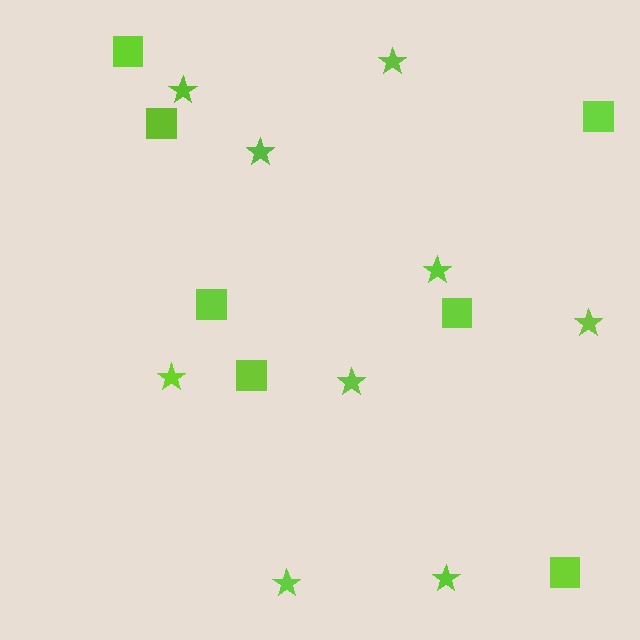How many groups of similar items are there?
There are 2 groups: one group of squares (7) and one group of stars (9).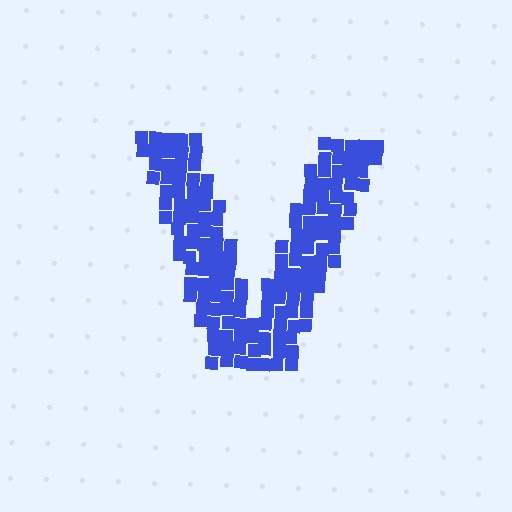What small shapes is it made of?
It is made of small squares.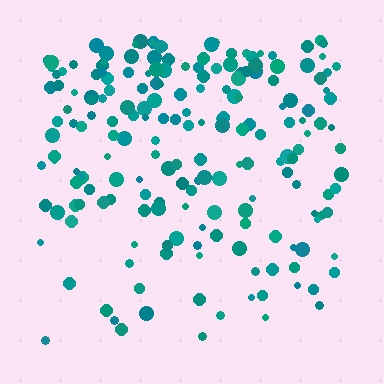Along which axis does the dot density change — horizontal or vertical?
Vertical.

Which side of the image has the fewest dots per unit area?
The bottom.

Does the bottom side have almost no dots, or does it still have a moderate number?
Still a moderate number, just noticeably fewer than the top.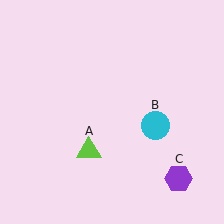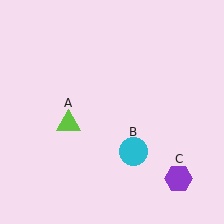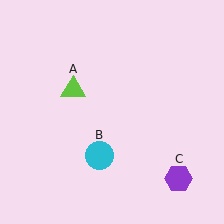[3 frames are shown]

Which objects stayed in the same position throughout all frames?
Purple hexagon (object C) remained stationary.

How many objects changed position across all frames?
2 objects changed position: lime triangle (object A), cyan circle (object B).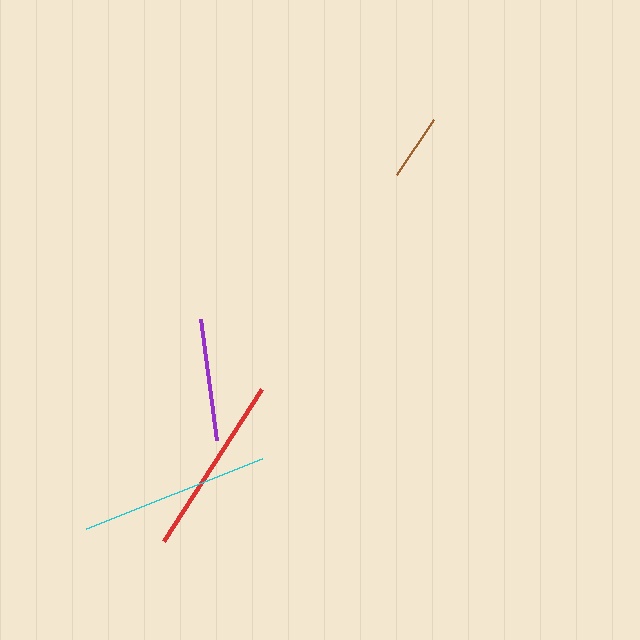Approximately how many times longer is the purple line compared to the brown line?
The purple line is approximately 1.8 times the length of the brown line.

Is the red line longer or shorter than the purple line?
The red line is longer than the purple line.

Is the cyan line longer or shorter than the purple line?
The cyan line is longer than the purple line.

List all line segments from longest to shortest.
From longest to shortest: cyan, red, purple, brown.